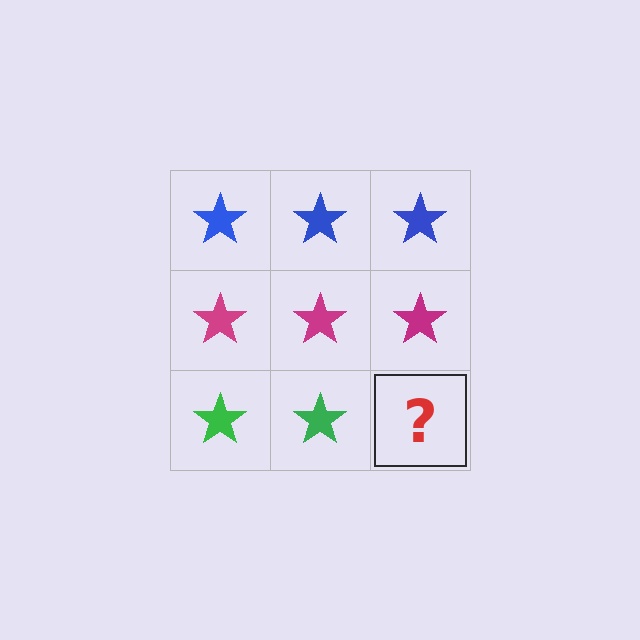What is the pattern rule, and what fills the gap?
The rule is that each row has a consistent color. The gap should be filled with a green star.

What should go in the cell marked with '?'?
The missing cell should contain a green star.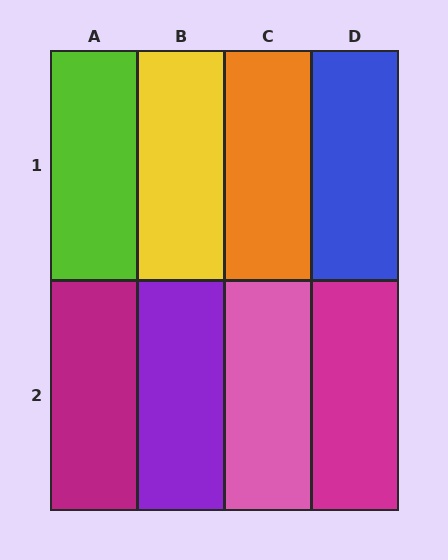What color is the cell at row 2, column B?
Purple.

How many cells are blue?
1 cell is blue.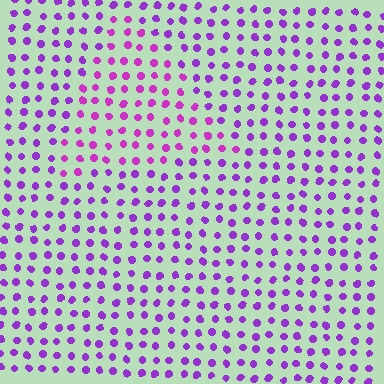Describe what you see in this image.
The image is filled with small purple elements in a uniform arrangement. A triangle-shaped region is visible where the elements are tinted to a slightly different hue, forming a subtle color boundary.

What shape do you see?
I see a triangle.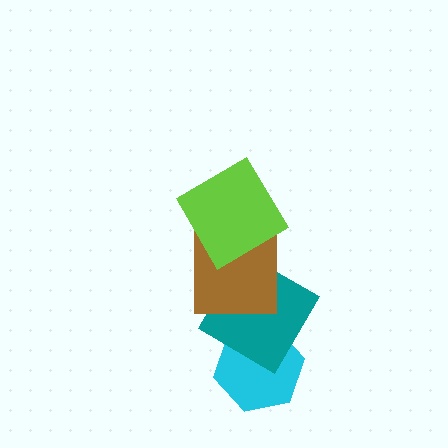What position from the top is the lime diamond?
The lime diamond is 1st from the top.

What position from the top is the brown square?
The brown square is 2nd from the top.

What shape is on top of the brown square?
The lime diamond is on top of the brown square.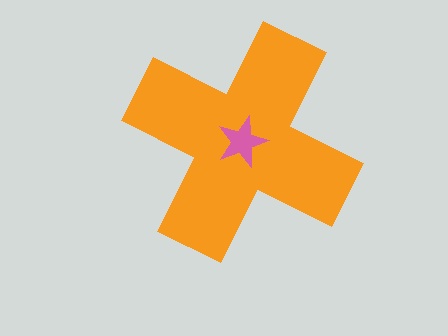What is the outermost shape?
The orange cross.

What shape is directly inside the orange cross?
The pink star.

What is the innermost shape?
The pink star.